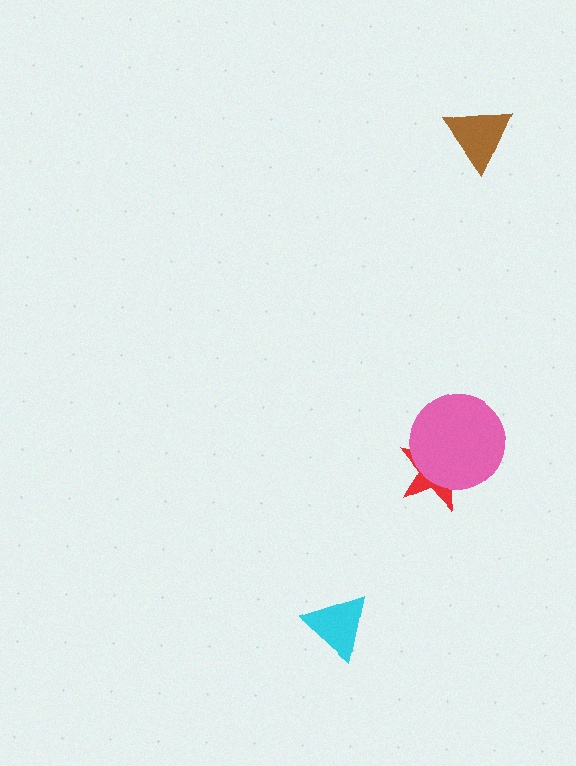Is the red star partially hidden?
Yes, it is partially covered by another shape.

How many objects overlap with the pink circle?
1 object overlaps with the pink circle.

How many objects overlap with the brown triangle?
0 objects overlap with the brown triangle.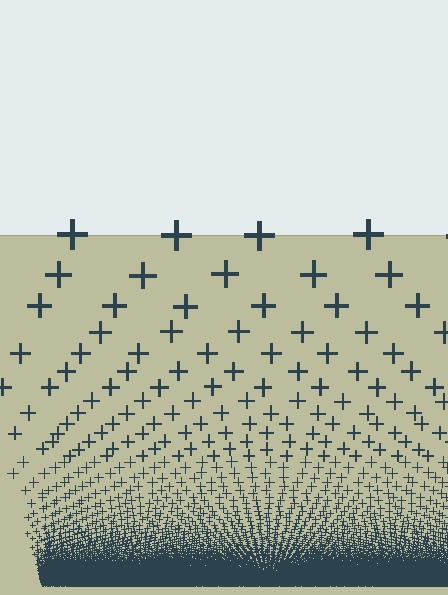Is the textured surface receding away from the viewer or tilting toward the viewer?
The surface appears to tilt toward the viewer. Texture elements get larger and sparser toward the top.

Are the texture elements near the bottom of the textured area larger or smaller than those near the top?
Smaller. The gradient is inverted — elements near the bottom are smaller and denser.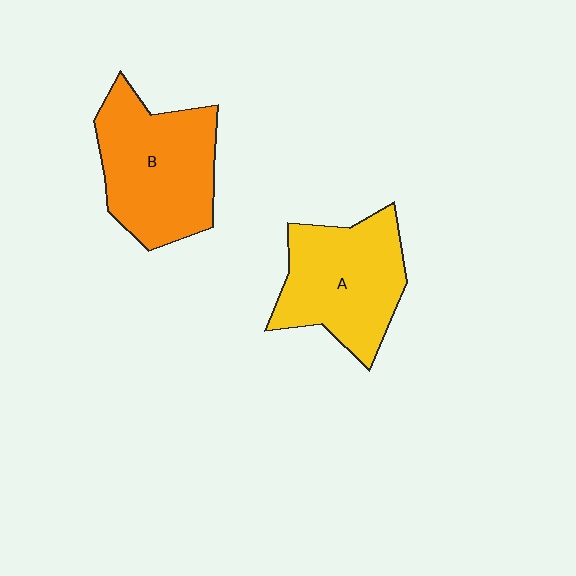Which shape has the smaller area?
Shape A (yellow).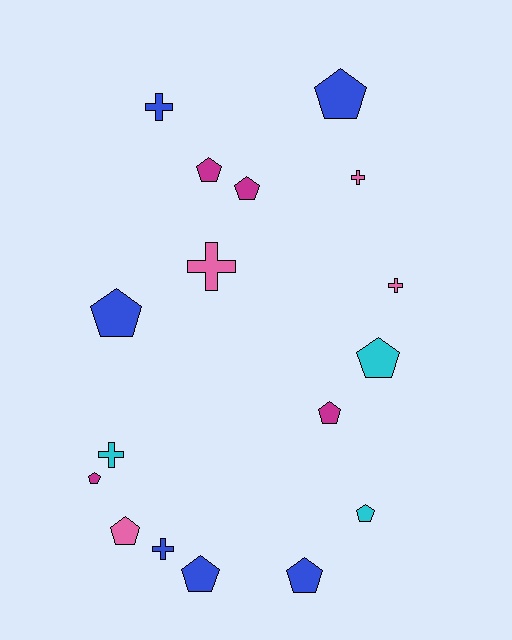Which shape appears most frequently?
Pentagon, with 11 objects.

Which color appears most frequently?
Blue, with 6 objects.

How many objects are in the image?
There are 17 objects.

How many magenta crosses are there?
There are no magenta crosses.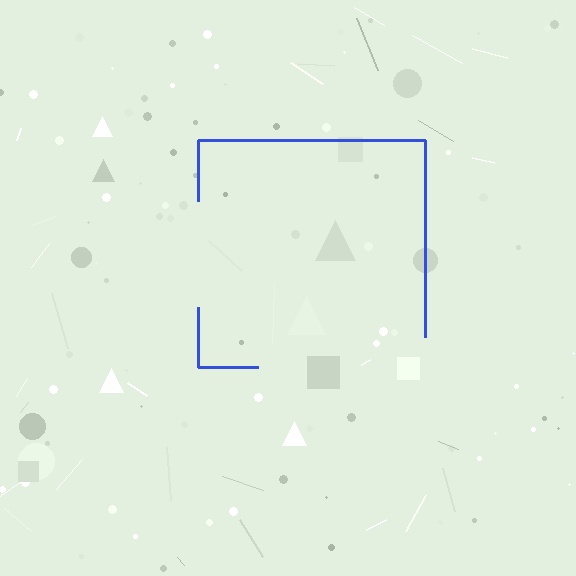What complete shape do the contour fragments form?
The contour fragments form a square.